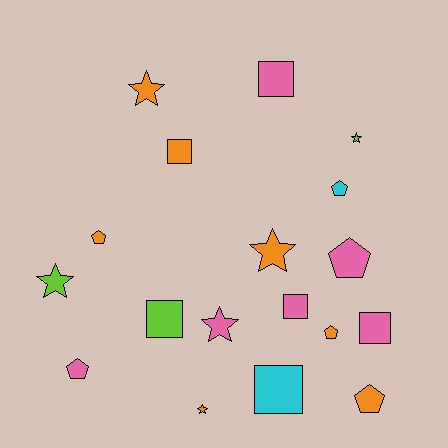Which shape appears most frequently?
Pentagon, with 6 objects.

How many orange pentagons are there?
There are 3 orange pentagons.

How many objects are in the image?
There are 18 objects.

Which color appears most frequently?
Orange, with 7 objects.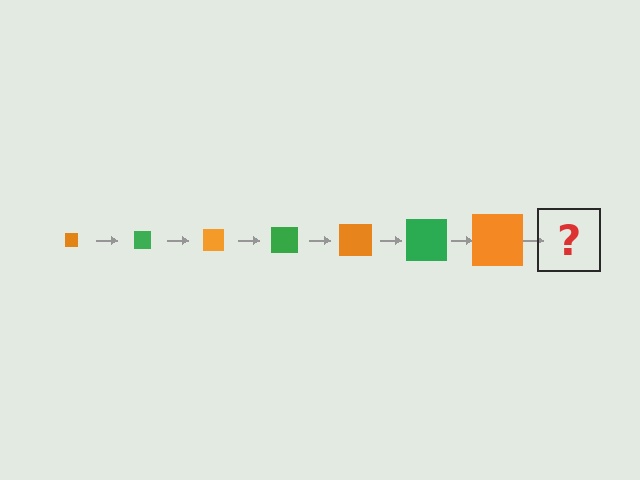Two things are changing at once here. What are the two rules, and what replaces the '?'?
The two rules are that the square grows larger each step and the color cycles through orange and green. The '?' should be a green square, larger than the previous one.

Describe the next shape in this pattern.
It should be a green square, larger than the previous one.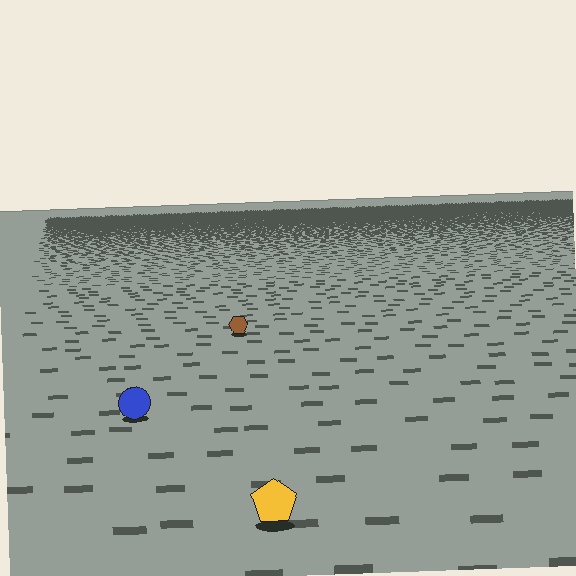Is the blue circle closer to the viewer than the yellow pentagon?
No. The yellow pentagon is closer — you can tell from the texture gradient: the ground texture is coarser near it.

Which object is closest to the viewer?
The yellow pentagon is closest. The texture marks near it are larger and more spread out.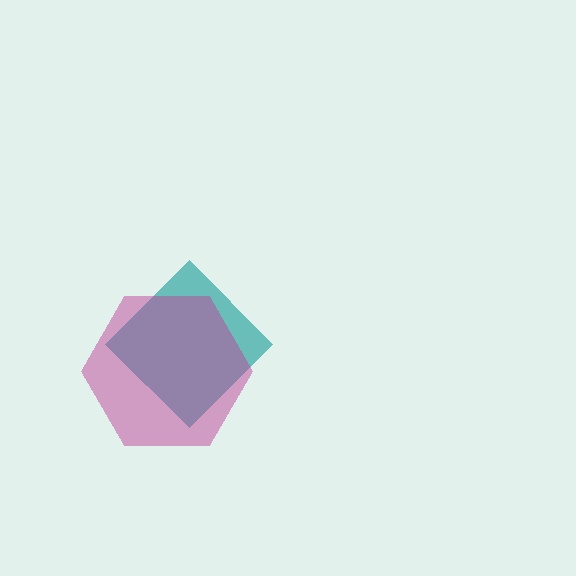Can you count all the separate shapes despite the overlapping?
Yes, there are 2 separate shapes.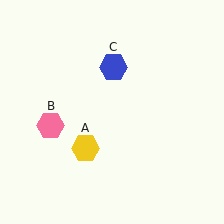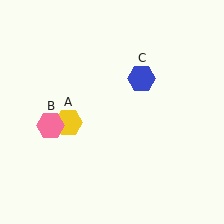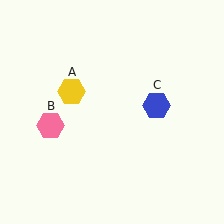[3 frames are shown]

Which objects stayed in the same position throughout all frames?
Pink hexagon (object B) remained stationary.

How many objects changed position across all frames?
2 objects changed position: yellow hexagon (object A), blue hexagon (object C).